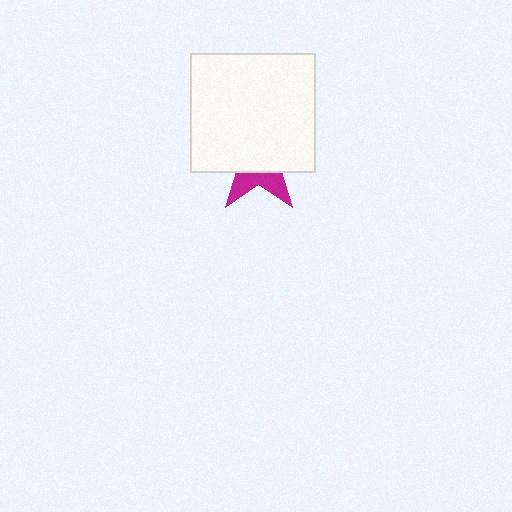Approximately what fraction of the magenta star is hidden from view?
Roughly 69% of the magenta star is hidden behind the white rectangle.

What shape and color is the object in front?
The object in front is a white rectangle.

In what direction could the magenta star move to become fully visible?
The magenta star could move down. That would shift it out from behind the white rectangle entirely.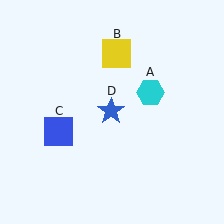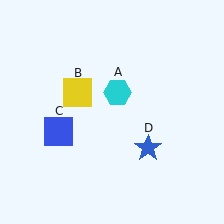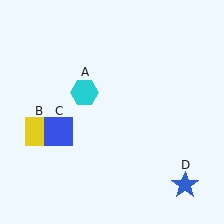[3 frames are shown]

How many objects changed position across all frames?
3 objects changed position: cyan hexagon (object A), yellow square (object B), blue star (object D).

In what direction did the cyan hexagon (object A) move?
The cyan hexagon (object A) moved left.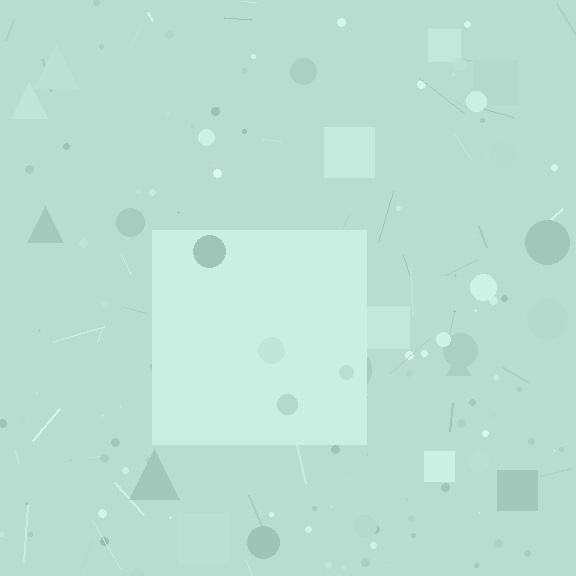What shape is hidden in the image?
A square is hidden in the image.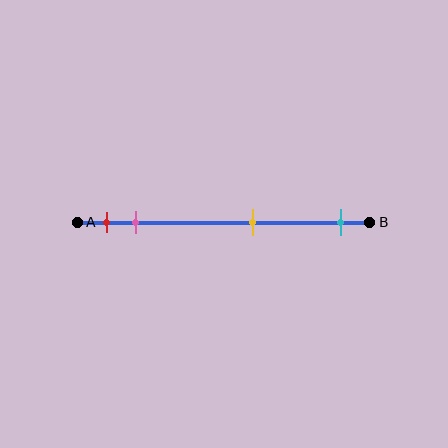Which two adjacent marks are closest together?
The red and pink marks are the closest adjacent pair.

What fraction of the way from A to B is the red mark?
The red mark is approximately 10% (0.1) of the way from A to B.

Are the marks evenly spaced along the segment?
No, the marks are not evenly spaced.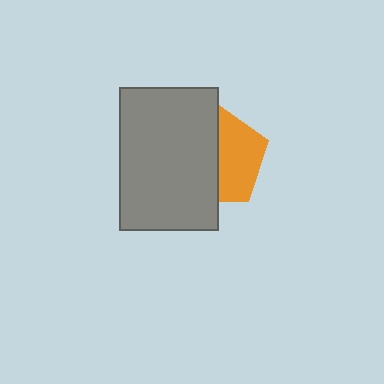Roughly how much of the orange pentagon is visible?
About half of it is visible (roughly 46%).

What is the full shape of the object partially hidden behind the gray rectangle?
The partially hidden object is an orange pentagon.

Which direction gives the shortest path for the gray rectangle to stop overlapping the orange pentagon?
Moving left gives the shortest separation.